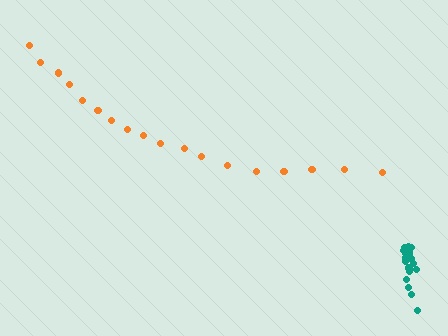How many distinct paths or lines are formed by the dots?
There are 2 distinct paths.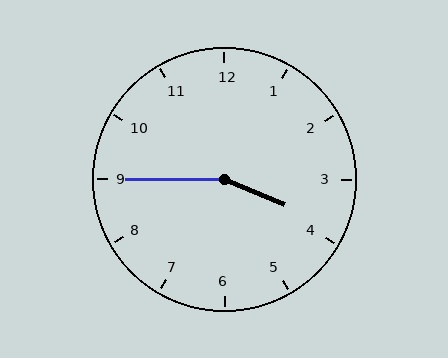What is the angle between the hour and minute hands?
Approximately 158 degrees.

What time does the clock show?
3:45.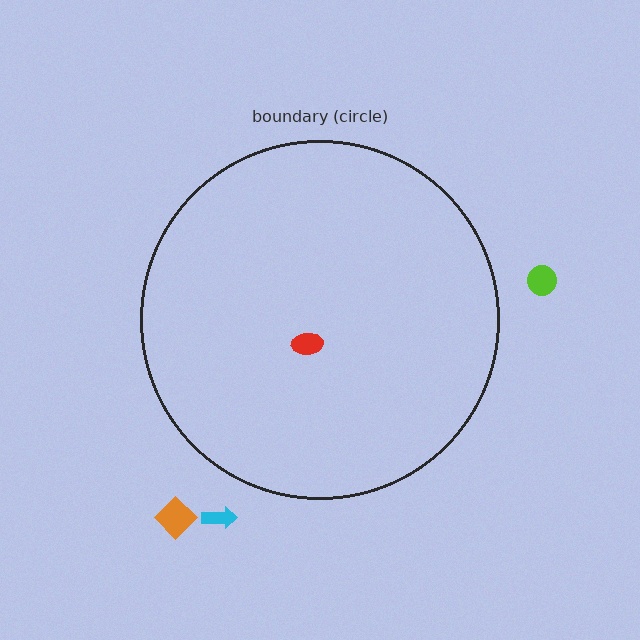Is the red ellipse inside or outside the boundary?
Inside.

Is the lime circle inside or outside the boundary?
Outside.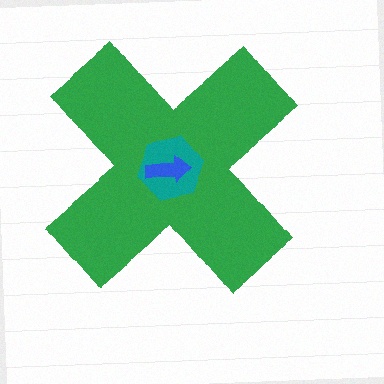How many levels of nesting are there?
3.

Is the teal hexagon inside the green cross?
Yes.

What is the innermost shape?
The blue arrow.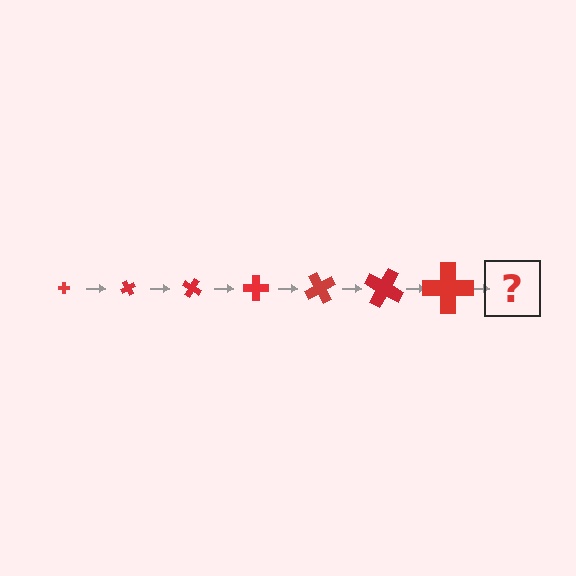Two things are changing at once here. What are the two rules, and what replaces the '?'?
The two rules are that the cross grows larger each step and it rotates 60 degrees each step. The '?' should be a cross, larger than the previous one and rotated 420 degrees from the start.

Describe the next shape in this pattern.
It should be a cross, larger than the previous one and rotated 420 degrees from the start.